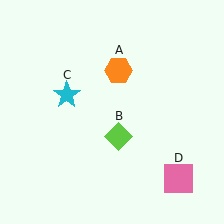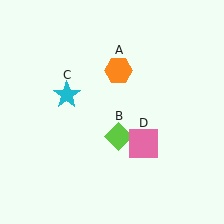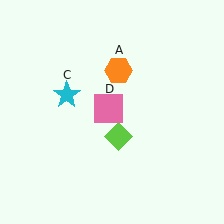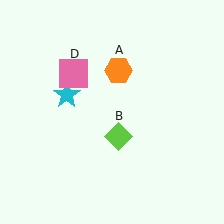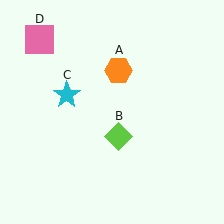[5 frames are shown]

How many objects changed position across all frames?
1 object changed position: pink square (object D).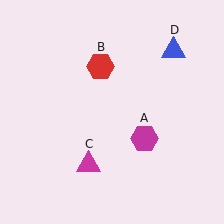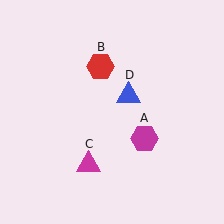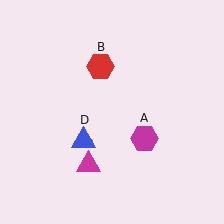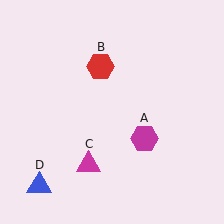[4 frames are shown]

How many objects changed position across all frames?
1 object changed position: blue triangle (object D).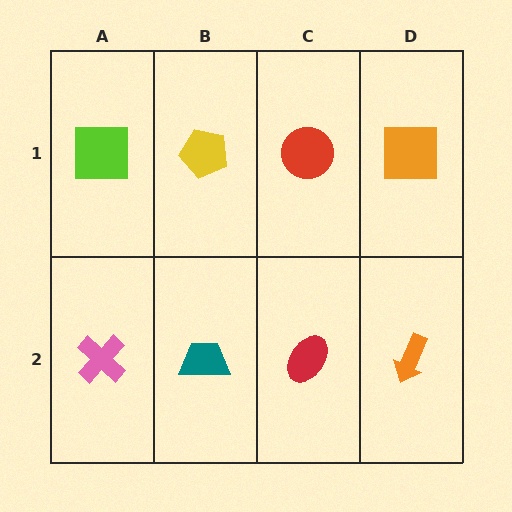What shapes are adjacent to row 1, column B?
A teal trapezoid (row 2, column B), a lime square (row 1, column A), a red circle (row 1, column C).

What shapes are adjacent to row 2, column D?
An orange square (row 1, column D), a red ellipse (row 2, column C).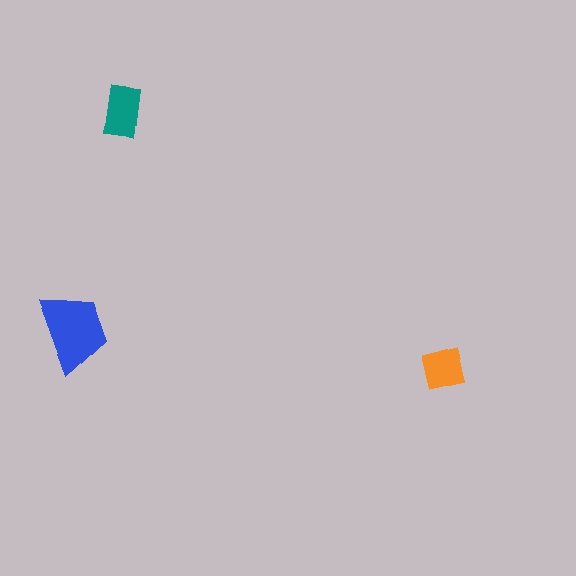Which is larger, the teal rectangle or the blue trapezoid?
The blue trapezoid.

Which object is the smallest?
The orange square.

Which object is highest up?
The teal rectangle is topmost.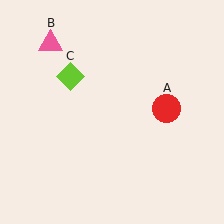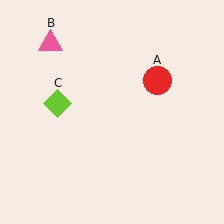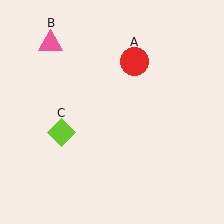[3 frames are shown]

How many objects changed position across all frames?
2 objects changed position: red circle (object A), lime diamond (object C).